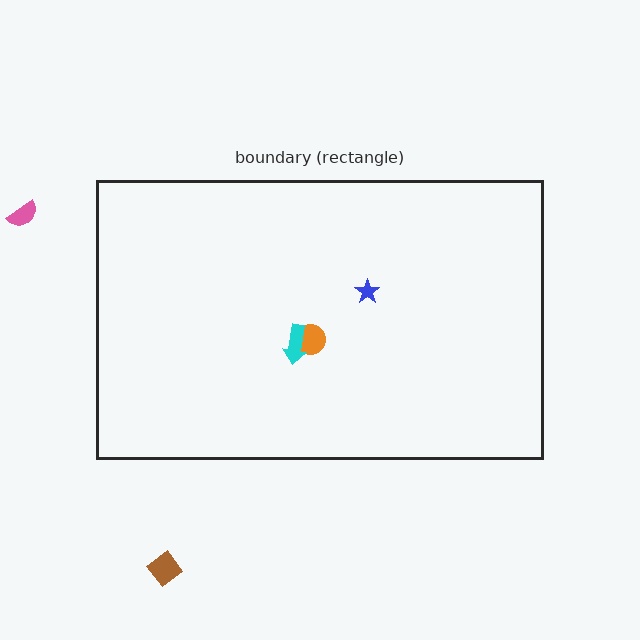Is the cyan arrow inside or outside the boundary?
Inside.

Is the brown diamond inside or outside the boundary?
Outside.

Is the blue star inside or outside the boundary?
Inside.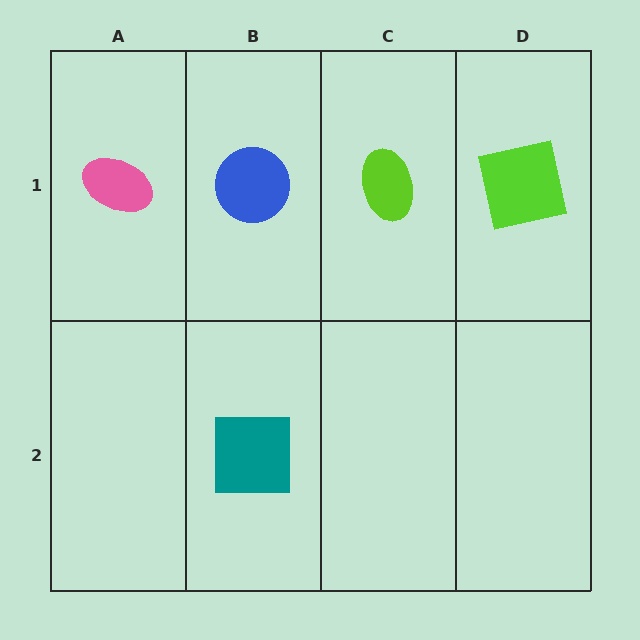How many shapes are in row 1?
4 shapes.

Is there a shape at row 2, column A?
No, that cell is empty.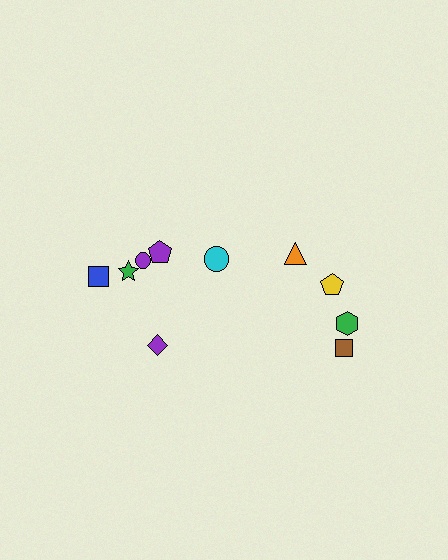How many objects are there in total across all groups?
There are 10 objects.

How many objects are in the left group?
There are 6 objects.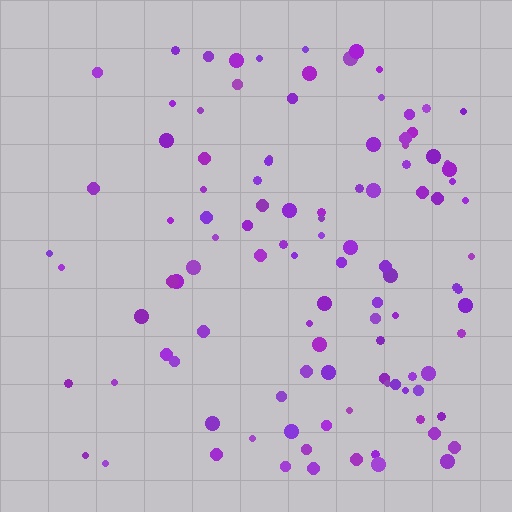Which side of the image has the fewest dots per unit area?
The left.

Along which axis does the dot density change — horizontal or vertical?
Horizontal.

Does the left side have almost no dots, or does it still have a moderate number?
Still a moderate number, just noticeably fewer than the right.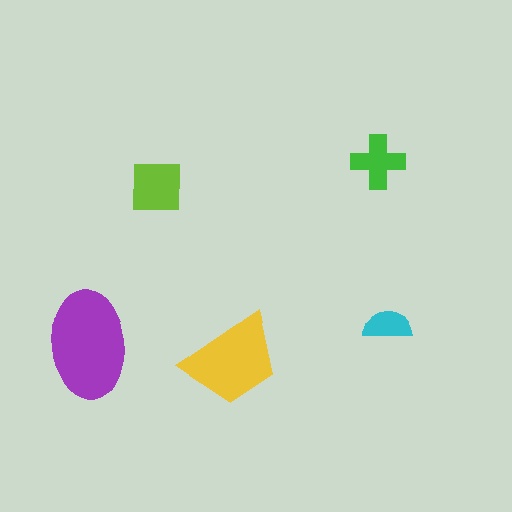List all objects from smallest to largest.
The cyan semicircle, the green cross, the lime square, the yellow trapezoid, the purple ellipse.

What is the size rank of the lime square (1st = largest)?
3rd.